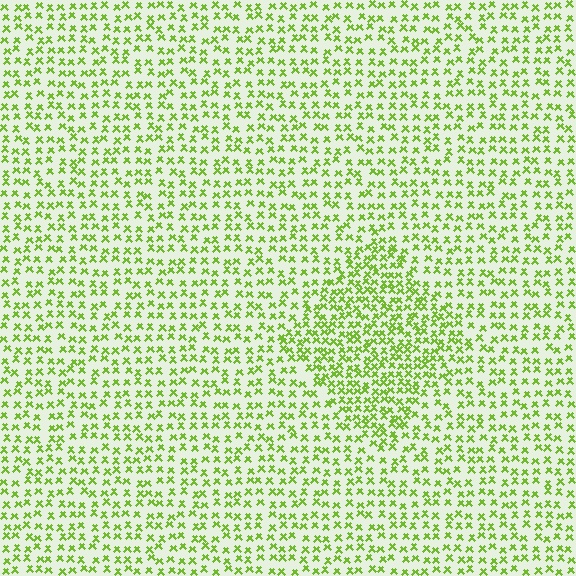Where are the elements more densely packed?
The elements are more densely packed inside the diamond boundary.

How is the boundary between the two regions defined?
The boundary is defined by a change in element density (approximately 1.7x ratio). All elements are the same color, size, and shape.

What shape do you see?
I see a diamond.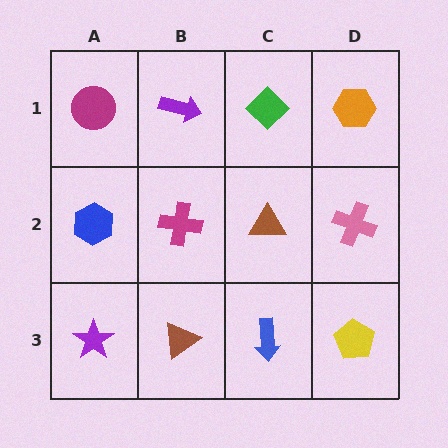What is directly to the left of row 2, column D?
A brown triangle.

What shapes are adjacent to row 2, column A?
A magenta circle (row 1, column A), a purple star (row 3, column A), a magenta cross (row 2, column B).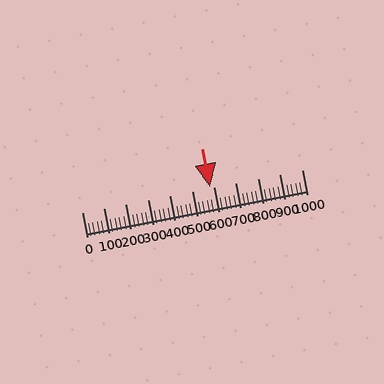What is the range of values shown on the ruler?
The ruler shows values from 0 to 1000.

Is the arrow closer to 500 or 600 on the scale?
The arrow is closer to 600.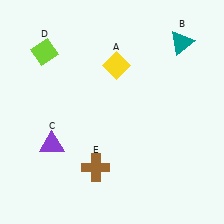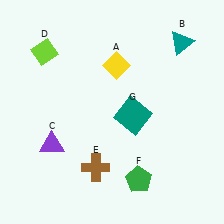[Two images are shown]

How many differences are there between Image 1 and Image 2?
There are 2 differences between the two images.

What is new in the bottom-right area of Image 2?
A green pentagon (F) was added in the bottom-right area of Image 2.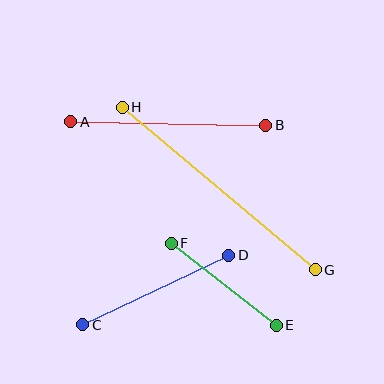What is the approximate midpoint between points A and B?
The midpoint is at approximately (168, 123) pixels.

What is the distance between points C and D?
The distance is approximately 162 pixels.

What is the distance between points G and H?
The distance is approximately 252 pixels.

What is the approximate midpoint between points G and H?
The midpoint is at approximately (219, 188) pixels.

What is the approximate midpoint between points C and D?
The midpoint is at approximately (156, 290) pixels.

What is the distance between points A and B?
The distance is approximately 195 pixels.